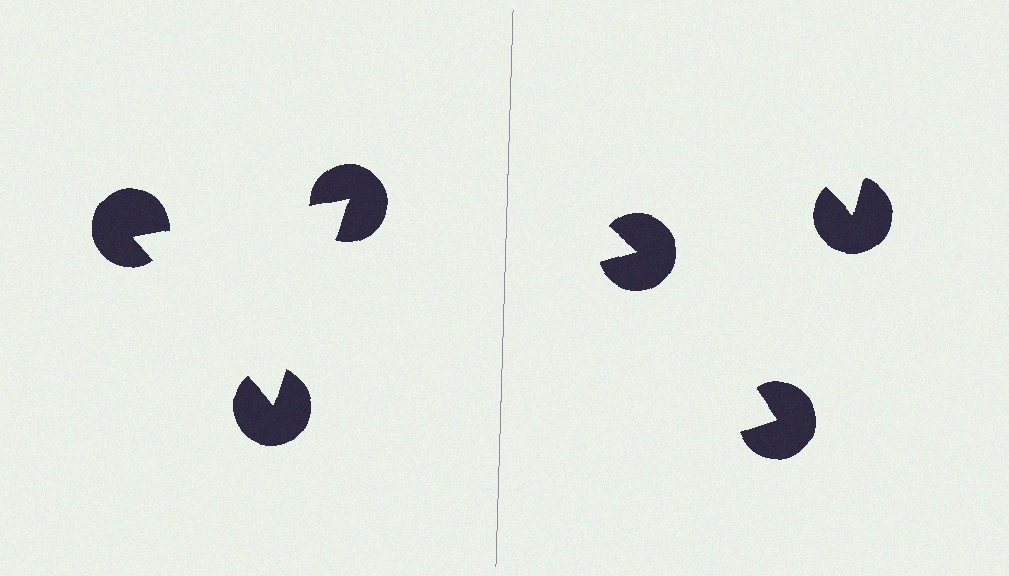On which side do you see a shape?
An illusory triangle appears on the left side. On the right side the wedge cuts are rotated, so no coherent shape forms.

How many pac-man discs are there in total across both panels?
6 — 3 on each side.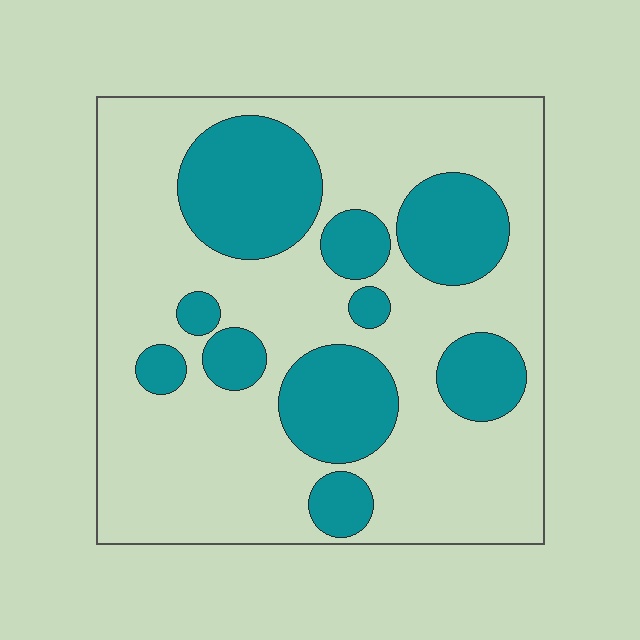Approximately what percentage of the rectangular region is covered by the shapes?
Approximately 30%.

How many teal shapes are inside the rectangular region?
10.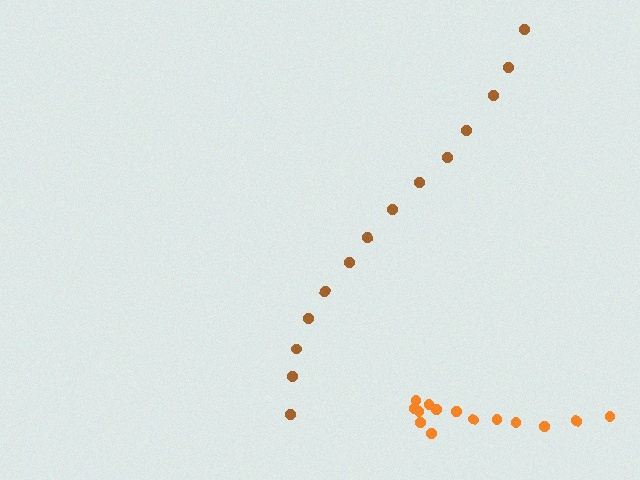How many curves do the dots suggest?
There are 2 distinct paths.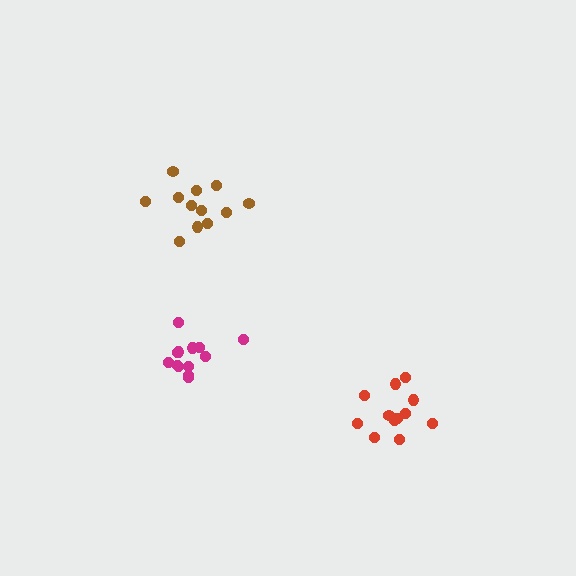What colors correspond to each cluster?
The clusters are colored: magenta, red, brown.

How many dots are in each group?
Group 1: 13 dots, Group 2: 12 dots, Group 3: 12 dots (37 total).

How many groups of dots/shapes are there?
There are 3 groups.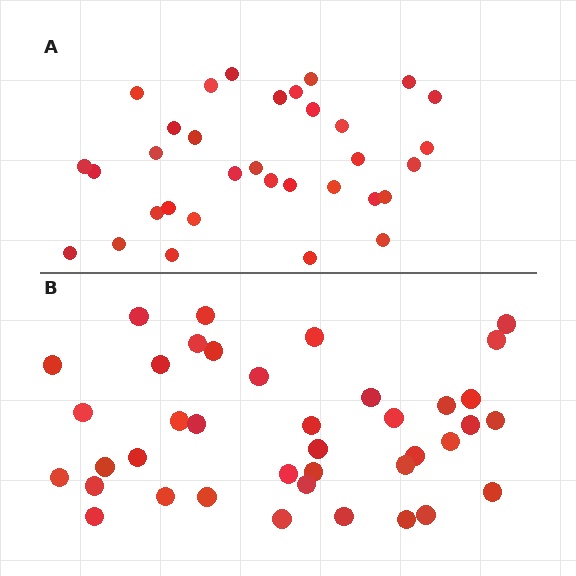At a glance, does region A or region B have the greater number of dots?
Region B (the bottom region) has more dots.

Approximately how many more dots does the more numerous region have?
Region B has about 6 more dots than region A.